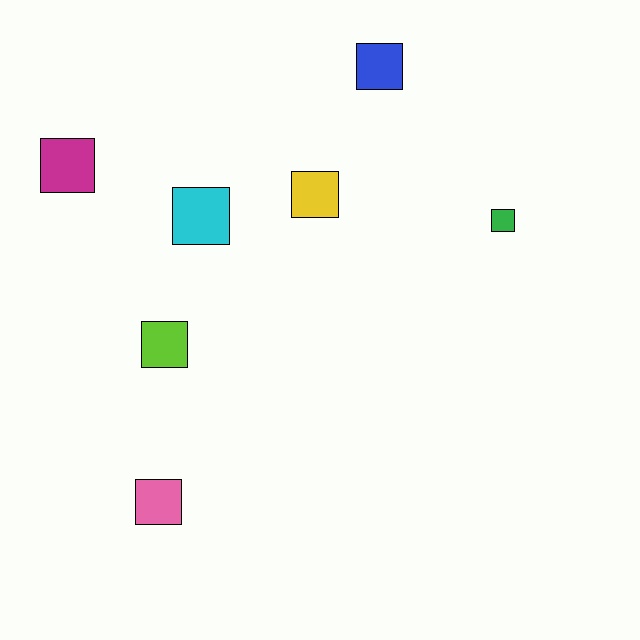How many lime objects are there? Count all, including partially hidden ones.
There is 1 lime object.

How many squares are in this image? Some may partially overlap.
There are 7 squares.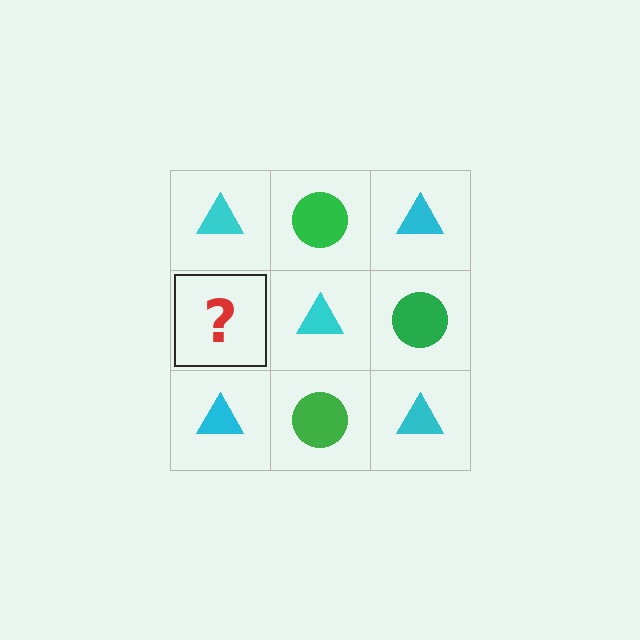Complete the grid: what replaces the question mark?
The question mark should be replaced with a green circle.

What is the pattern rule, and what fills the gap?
The rule is that it alternates cyan triangle and green circle in a checkerboard pattern. The gap should be filled with a green circle.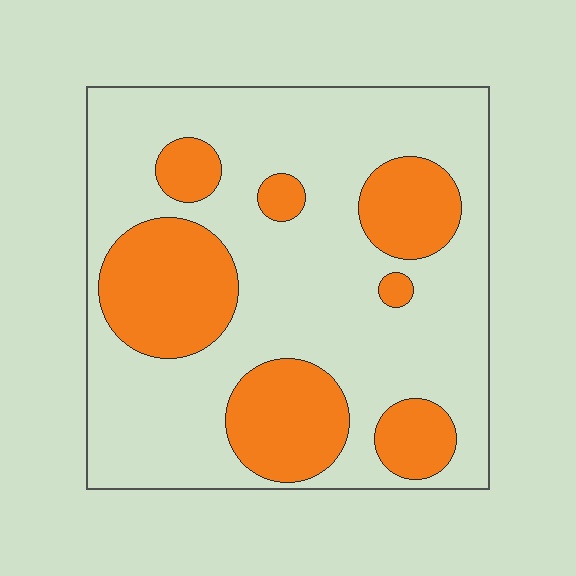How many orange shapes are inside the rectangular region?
7.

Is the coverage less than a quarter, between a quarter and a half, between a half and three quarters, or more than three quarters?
Between a quarter and a half.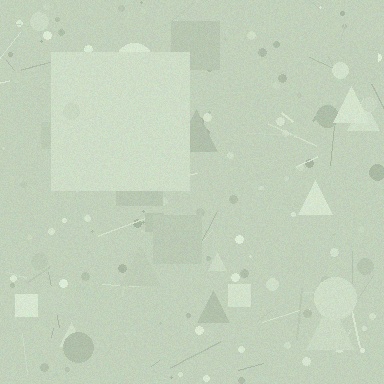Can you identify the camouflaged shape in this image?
The camouflaged shape is a square.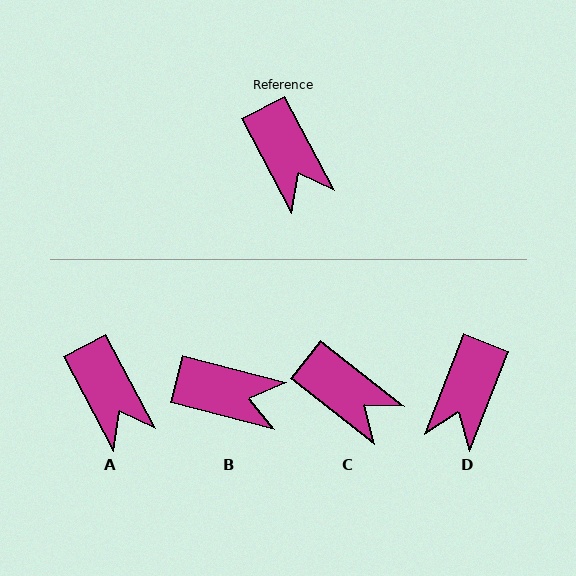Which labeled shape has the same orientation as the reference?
A.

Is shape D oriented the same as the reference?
No, it is off by about 49 degrees.